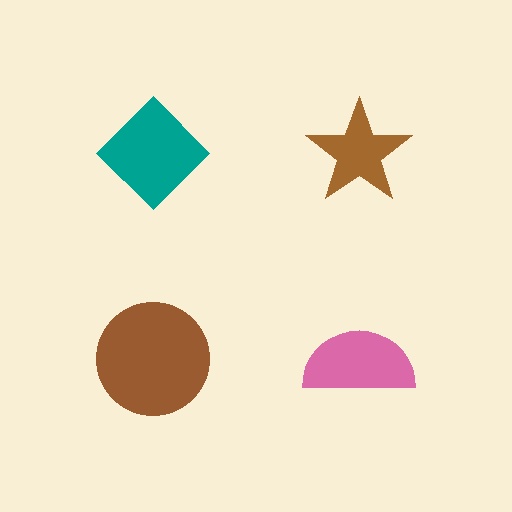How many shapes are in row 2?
2 shapes.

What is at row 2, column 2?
A pink semicircle.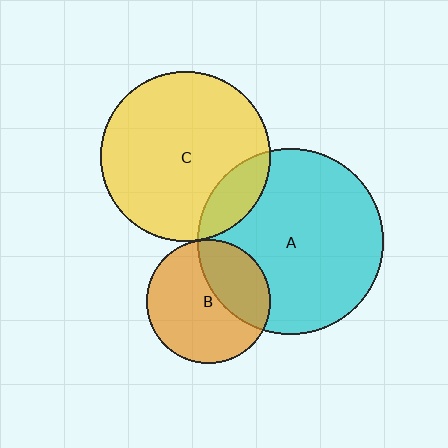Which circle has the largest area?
Circle A (cyan).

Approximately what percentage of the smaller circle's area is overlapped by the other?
Approximately 35%.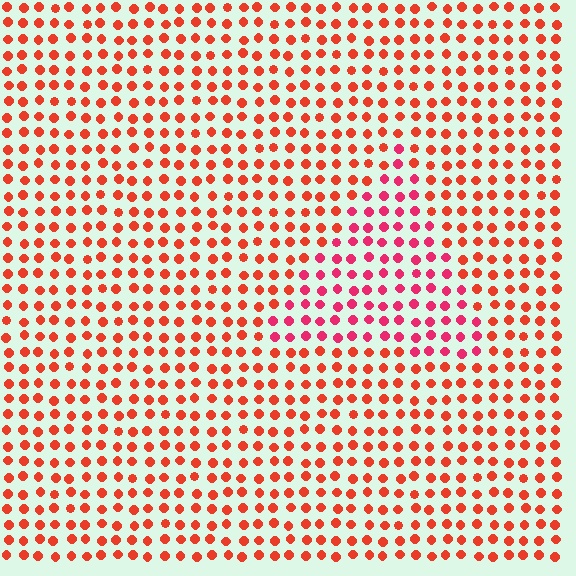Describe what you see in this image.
The image is filled with small red elements in a uniform arrangement. A triangle-shaped region is visible where the elements are tinted to a slightly different hue, forming a subtle color boundary.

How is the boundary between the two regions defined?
The boundary is defined purely by a slight shift in hue (about 28 degrees). Spacing, size, and orientation are identical on both sides.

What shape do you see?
I see a triangle.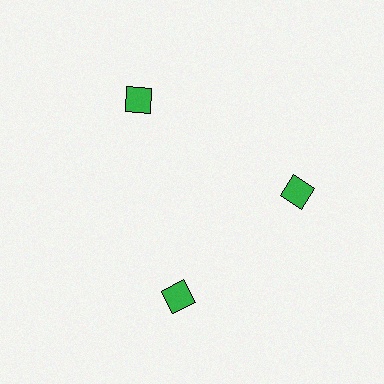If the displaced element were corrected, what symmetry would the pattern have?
It would have 3-fold rotational symmetry — the pattern would map onto itself every 120 degrees.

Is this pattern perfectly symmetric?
No. The 3 green squares are arranged in a ring, but one element near the 7 o'clock position is rotated out of alignment along the ring, breaking the 3-fold rotational symmetry.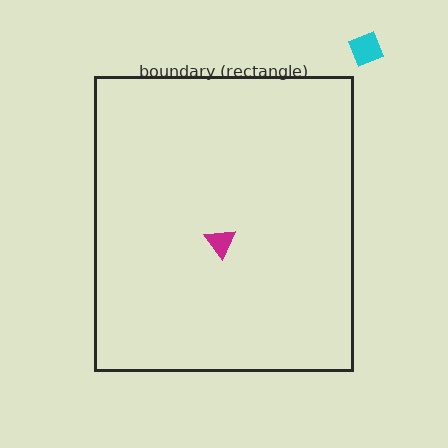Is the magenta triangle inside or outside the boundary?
Inside.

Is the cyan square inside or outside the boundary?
Outside.